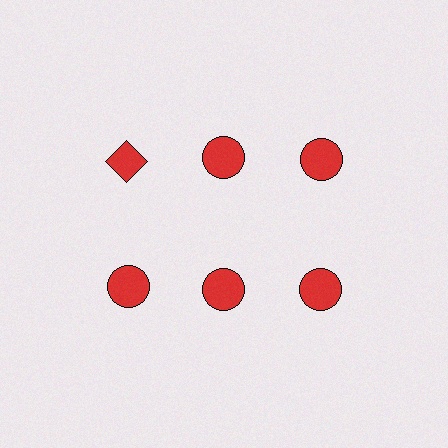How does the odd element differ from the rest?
It has a different shape: diamond instead of circle.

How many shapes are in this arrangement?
There are 6 shapes arranged in a grid pattern.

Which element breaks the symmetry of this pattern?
The red diamond in the top row, leftmost column breaks the symmetry. All other shapes are red circles.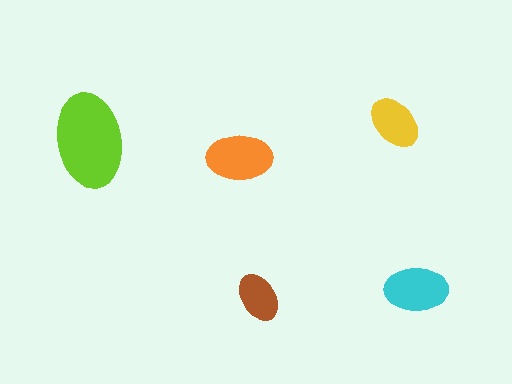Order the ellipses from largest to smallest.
the lime one, the orange one, the cyan one, the yellow one, the brown one.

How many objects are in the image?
There are 5 objects in the image.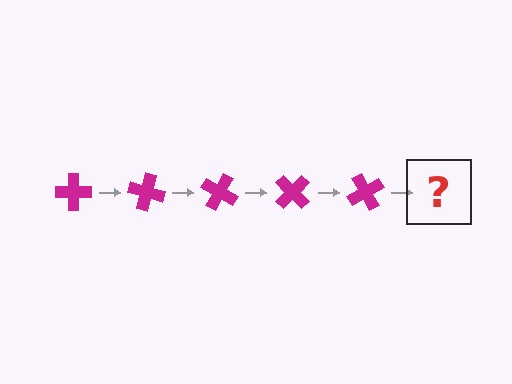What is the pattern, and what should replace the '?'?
The pattern is that the cross rotates 15 degrees each step. The '?' should be a magenta cross rotated 75 degrees.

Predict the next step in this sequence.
The next step is a magenta cross rotated 75 degrees.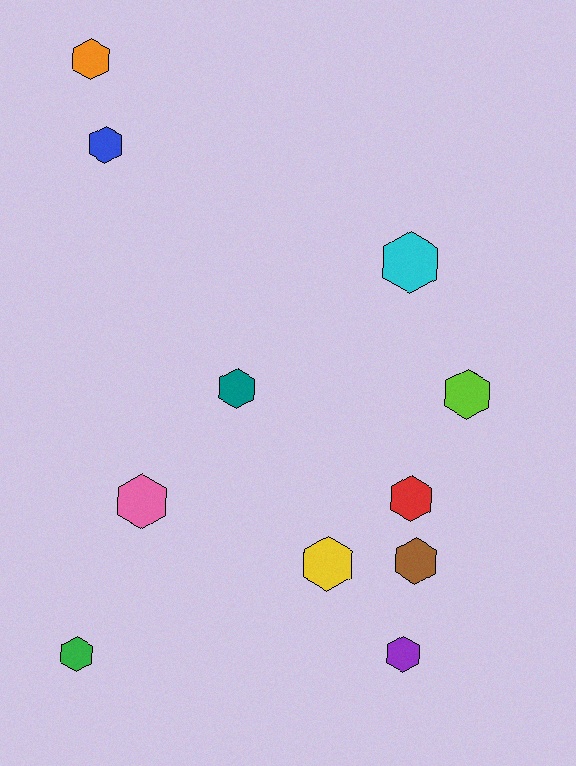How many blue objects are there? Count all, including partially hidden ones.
There is 1 blue object.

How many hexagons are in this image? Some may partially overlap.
There are 11 hexagons.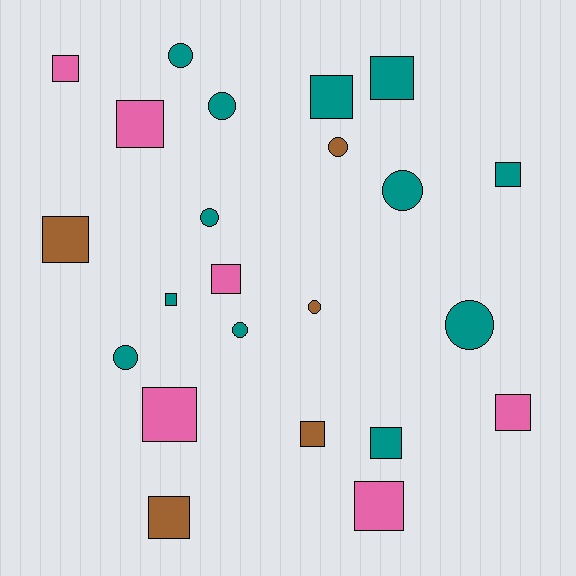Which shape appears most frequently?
Square, with 14 objects.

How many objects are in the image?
There are 23 objects.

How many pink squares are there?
There are 6 pink squares.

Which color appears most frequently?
Teal, with 12 objects.